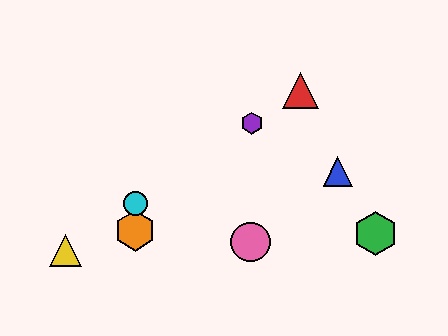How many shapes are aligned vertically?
2 shapes (the orange hexagon, the cyan circle) are aligned vertically.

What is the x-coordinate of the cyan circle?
The cyan circle is at x≈135.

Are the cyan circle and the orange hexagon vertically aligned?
Yes, both are at x≈135.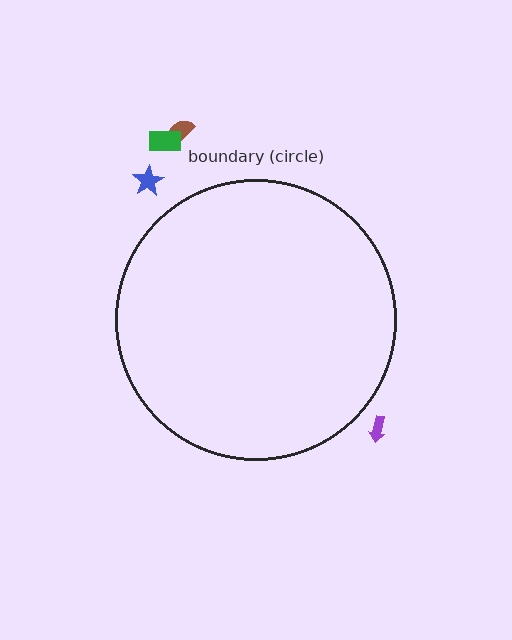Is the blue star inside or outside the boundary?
Outside.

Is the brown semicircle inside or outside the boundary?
Outside.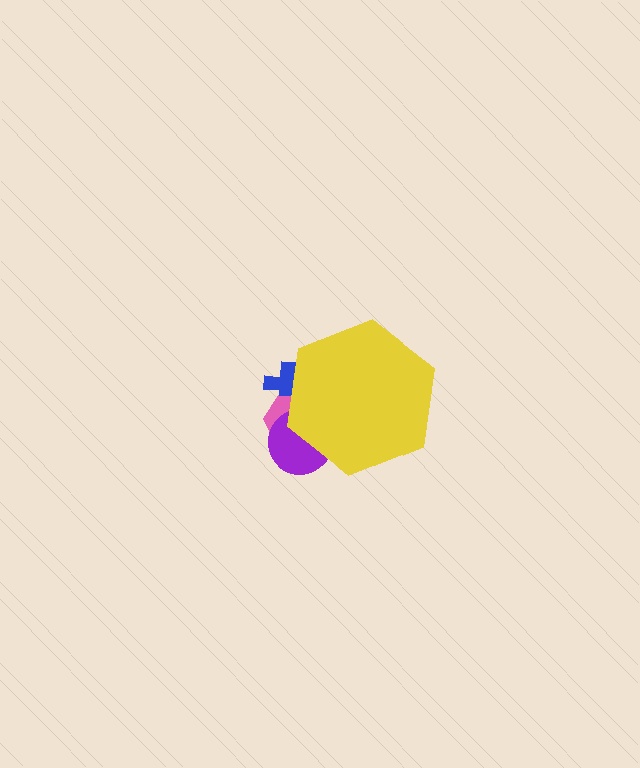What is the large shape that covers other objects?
A yellow hexagon.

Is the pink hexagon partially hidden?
Yes, the pink hexagon is partially hidden behind the yellow hexagon.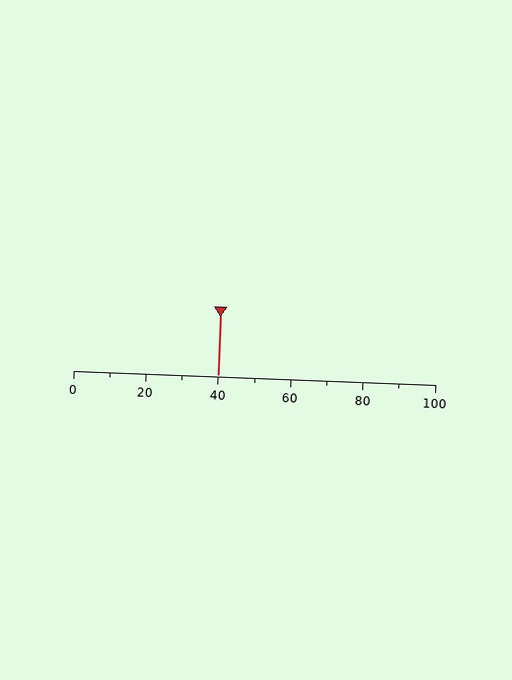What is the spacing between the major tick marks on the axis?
The major ticks are spaced 20 apart.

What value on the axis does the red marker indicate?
The marker indicates approximately 40.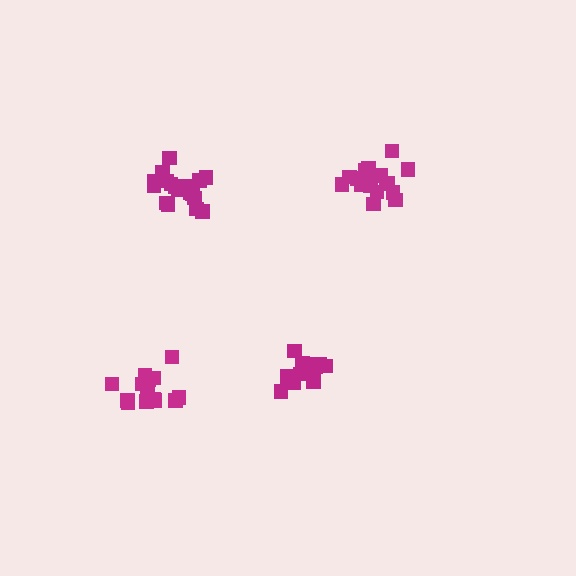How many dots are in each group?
Group 1: 18 dots, Group 2: 16 dots, Group 3: 15 dots, Group 4: 18 dots (67 total).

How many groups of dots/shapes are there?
There are 4 groups.